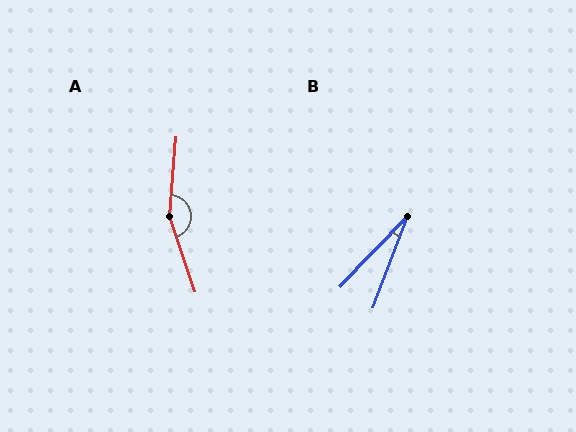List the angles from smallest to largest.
B (23°), A (157°).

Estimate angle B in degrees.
Approximately 23 degrees.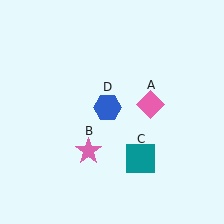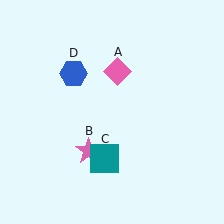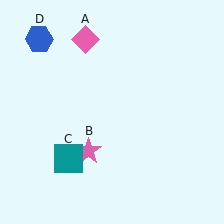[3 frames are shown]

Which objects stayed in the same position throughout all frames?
Pink star (object B) remained stationary.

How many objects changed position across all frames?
3 objects changed position: pink diamond (object A), teal square (object C), blue hexagon (object D).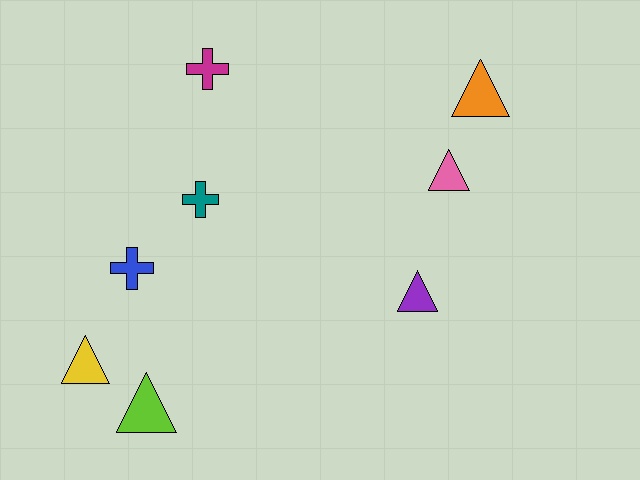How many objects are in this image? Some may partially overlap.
There are 8 objects.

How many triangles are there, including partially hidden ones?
There are 5 triangles.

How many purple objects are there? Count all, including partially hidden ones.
There is 1 purple object.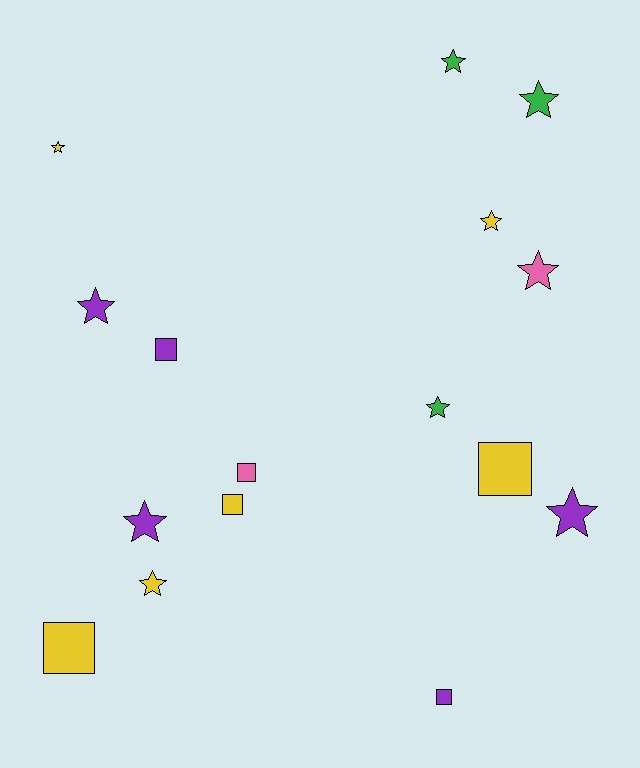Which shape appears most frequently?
Star, with 10 objects.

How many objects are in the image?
There are 16 objects.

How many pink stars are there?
There is 1 pink star.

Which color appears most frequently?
Yellow, with 6 objects.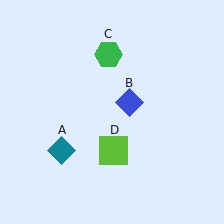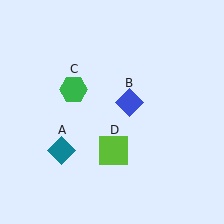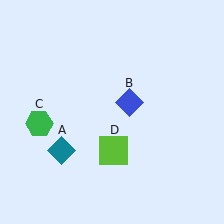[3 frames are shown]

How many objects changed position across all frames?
1 object changed position: green hexagon (object C).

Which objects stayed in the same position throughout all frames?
Teal diamond (object A) and blue diamond (object B) and lime square (object D) remained stationary.